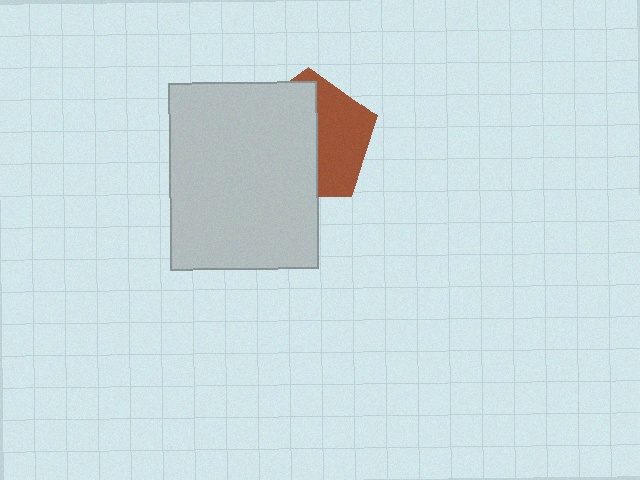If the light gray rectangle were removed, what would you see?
You would see the complete brown pentagon.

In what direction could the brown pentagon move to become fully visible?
The brown pentagon could move right. That would shift it out from behind the light gray rectangle entirely.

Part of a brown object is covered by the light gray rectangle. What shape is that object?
It is a pentagon.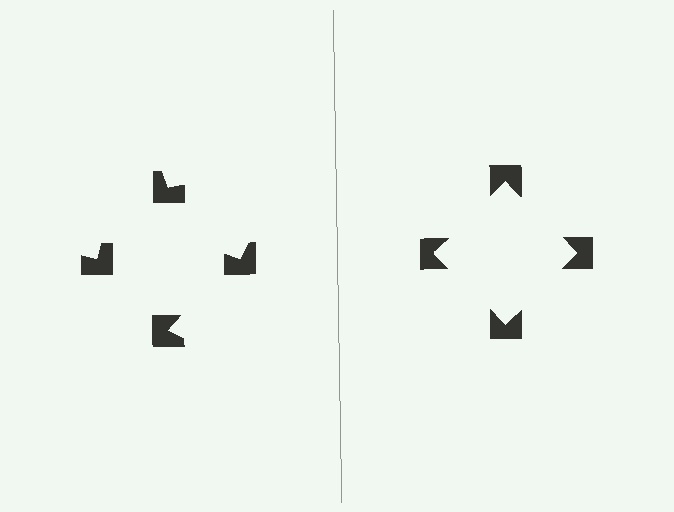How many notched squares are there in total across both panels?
8 — 4 on each side.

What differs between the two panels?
The notched squares are positioned identically on both sides; only the wedge orientations differ. On the right they align to a square; on the left they are misaligned.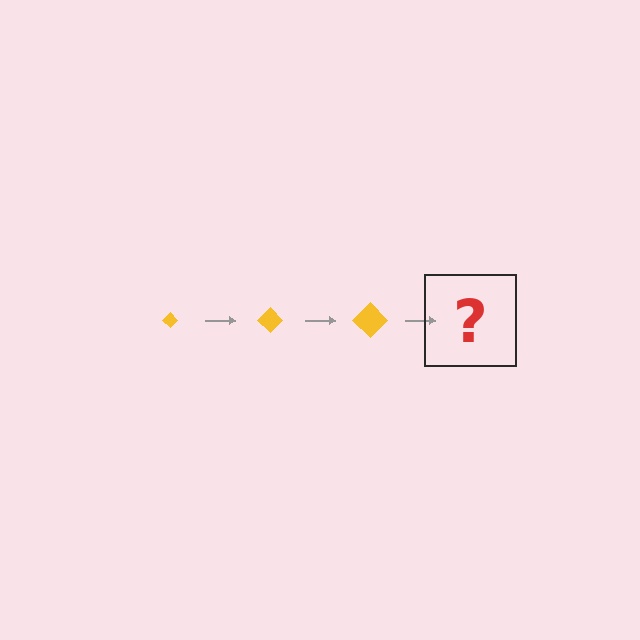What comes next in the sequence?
The next element should be a yellow diamond, larger than the previous one.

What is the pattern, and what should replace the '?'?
The pattern is that the diamond gets progressively larger each step. The '?' should be a yellow diamond, larger than the previous one.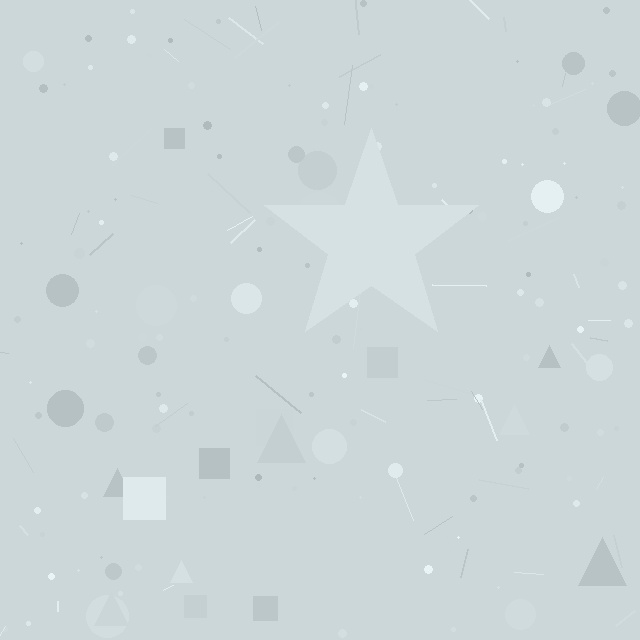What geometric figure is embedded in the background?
A star is embedded in the background.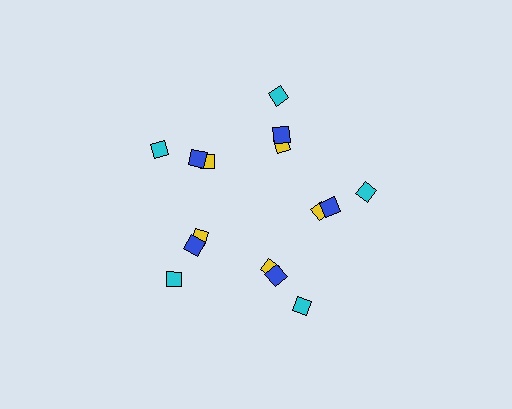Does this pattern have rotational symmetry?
Yes, this pattern has 5-fold rotational symmetry. It looks the same after rotating 72 degrees around the center.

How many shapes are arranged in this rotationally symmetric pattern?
There are 15 shapes, arranged in 5 groups of 3.